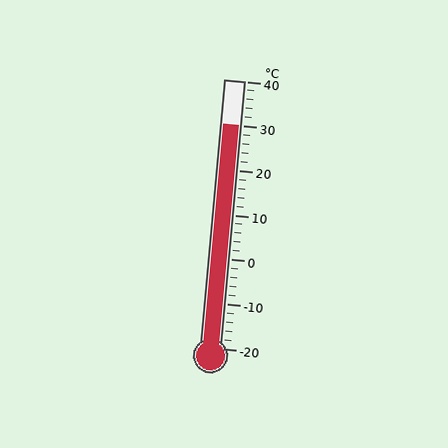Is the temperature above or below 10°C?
The temperature is above 10°C.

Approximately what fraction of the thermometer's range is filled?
The thermometer is filled to approximately 85% of its range.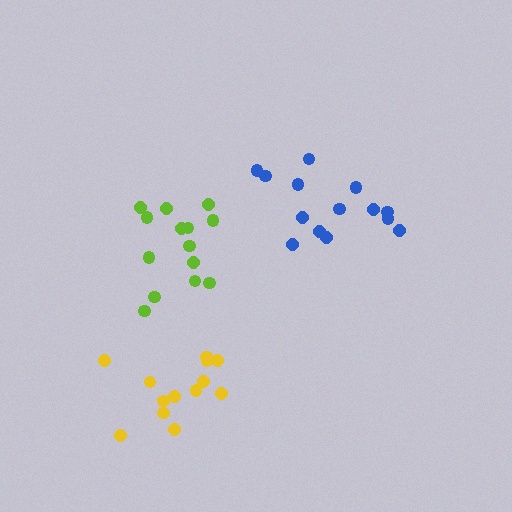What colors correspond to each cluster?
The clusters are colored: lime, yellow, blue.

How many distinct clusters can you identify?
There are 3 distinct clusters.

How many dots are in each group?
Group 1: 14 dots, Group 2: 13 dots, Group 3: 14 dots (41 total).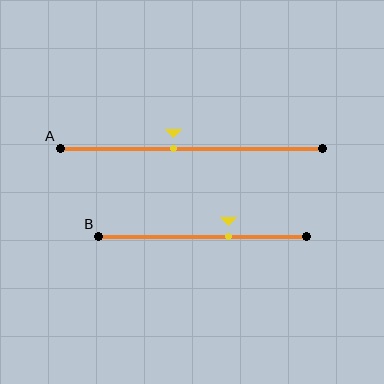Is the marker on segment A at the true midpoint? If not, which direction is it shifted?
No, the marker on segment A is shifted to the left by about 7% of the segment length.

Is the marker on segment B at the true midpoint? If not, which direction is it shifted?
No, the marker on segment B is shifted to the right by about 12% of the segment length.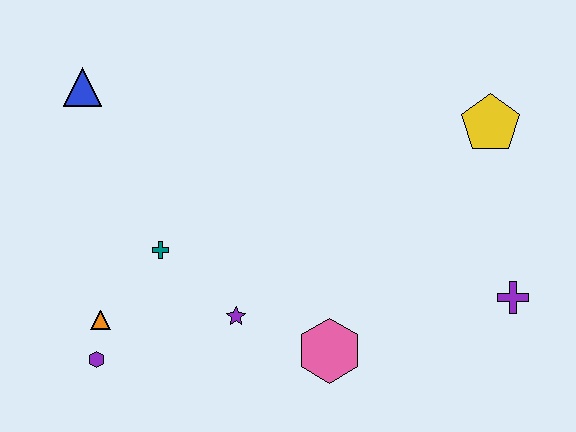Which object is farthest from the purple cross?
The blue triangle is farthest from the purple cross.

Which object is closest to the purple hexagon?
The orange triangle is closest to the purple hexagon.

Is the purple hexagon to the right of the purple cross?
No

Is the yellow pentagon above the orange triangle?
Yes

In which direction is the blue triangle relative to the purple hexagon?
The blue triangle is above the purple hexagon.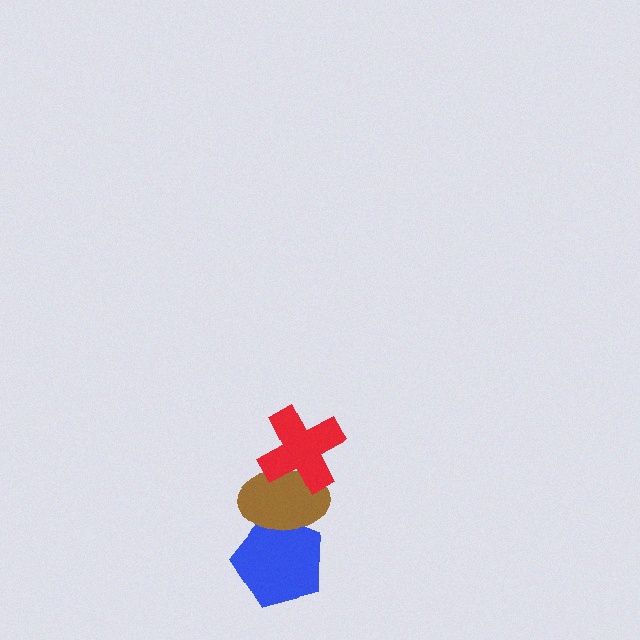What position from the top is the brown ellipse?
The brown ellipse is 2nd from the top.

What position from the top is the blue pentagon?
The blue pentagon is 3rd from the top.